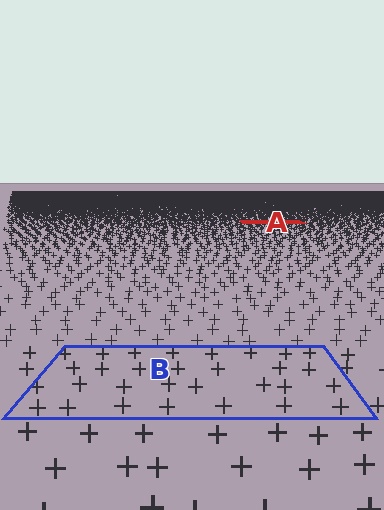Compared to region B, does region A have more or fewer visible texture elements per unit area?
Region A has more texture elements per unit area — they are packed more densely because it is farther away.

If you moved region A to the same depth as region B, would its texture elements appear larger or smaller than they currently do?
They would appear larger. At a closer depth, the same texture elements are projected at a bigger on-screen size.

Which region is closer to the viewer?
Region B is closer. The texture elements there are larger and more spread out.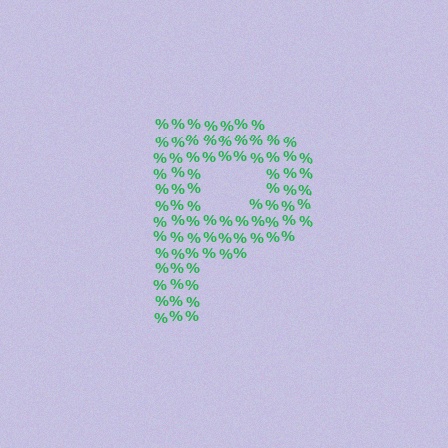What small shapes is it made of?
It is made of small percent signs.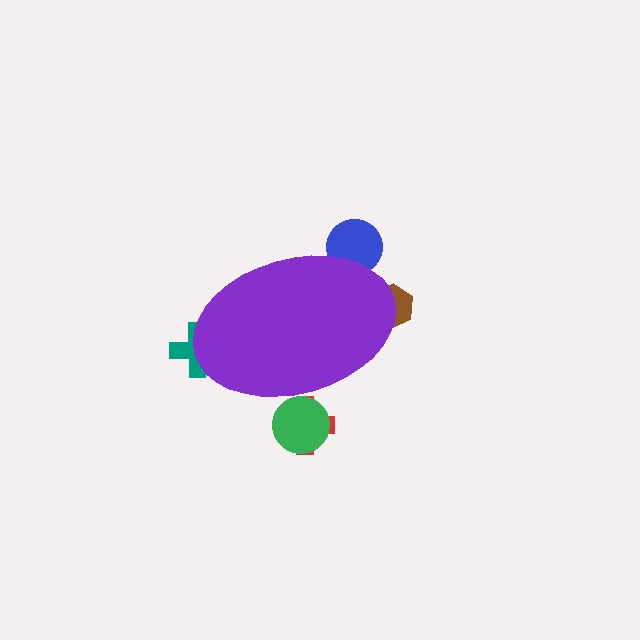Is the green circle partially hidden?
Yes, the green circle is partially hidden behind the purple ellipse.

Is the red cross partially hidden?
Yes, the red cross is partially hidden behind the purple ellipse.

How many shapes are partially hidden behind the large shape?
5 shapes are partially hidden.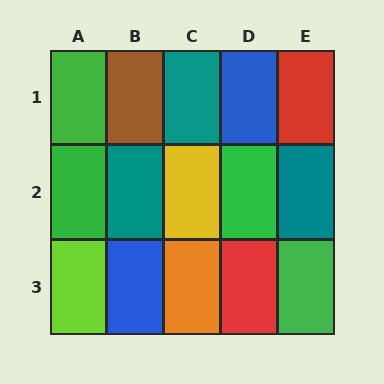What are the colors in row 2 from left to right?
Green, teal, yellow, green, teal.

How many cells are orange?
1 cell is orange.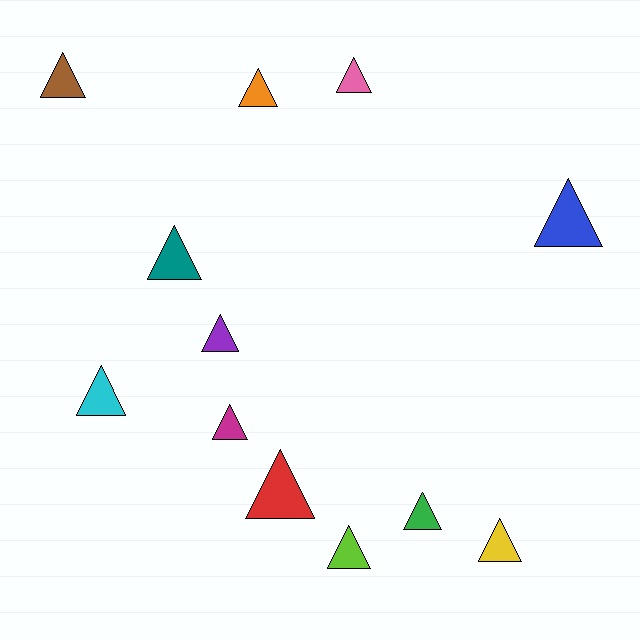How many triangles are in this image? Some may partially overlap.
There are 12 triangles.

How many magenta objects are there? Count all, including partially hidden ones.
There is 1 magenta object.